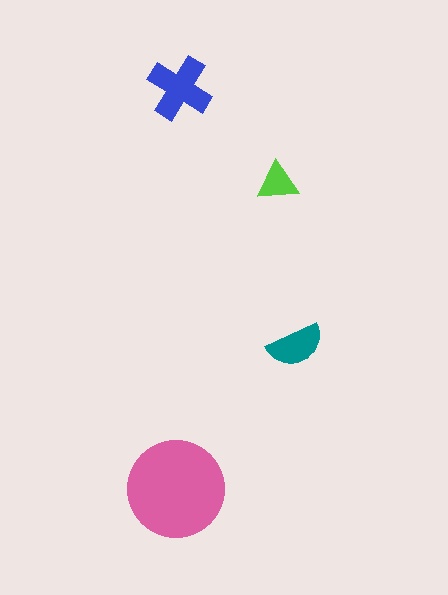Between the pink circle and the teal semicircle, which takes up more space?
The pink circle.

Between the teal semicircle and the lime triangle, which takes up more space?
The teal semicircle.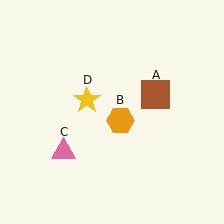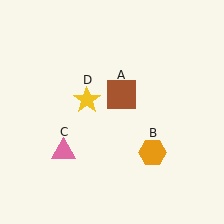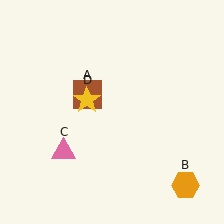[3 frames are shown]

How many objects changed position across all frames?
2 objects changed position: brown square (object A), orange hexagon (object B).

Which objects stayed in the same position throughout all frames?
Pink triangle (object C) and yellow star (object D) remained stationary.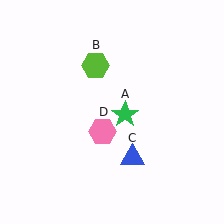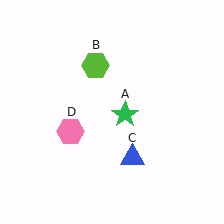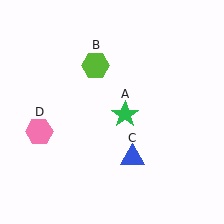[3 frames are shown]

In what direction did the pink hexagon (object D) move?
The pink hexagon (object D) moved left.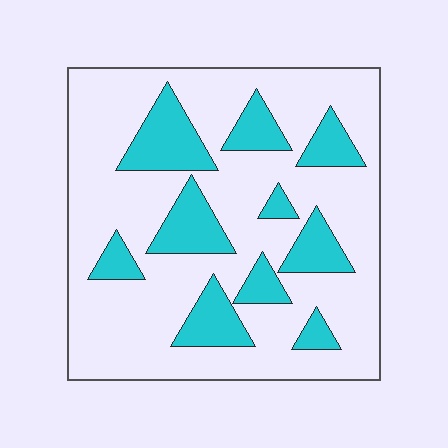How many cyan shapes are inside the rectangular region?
10.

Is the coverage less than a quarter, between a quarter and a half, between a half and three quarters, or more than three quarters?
Less than a quarter.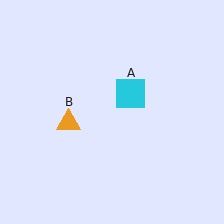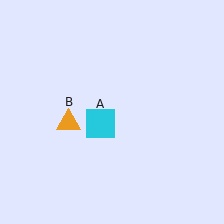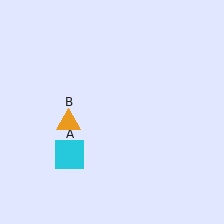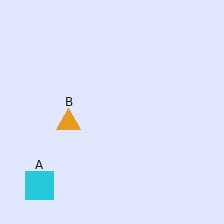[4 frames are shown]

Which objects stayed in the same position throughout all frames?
Orange triangle (object B) remained stationary.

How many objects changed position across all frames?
1 object changed position: cyan square (object A).